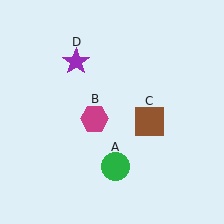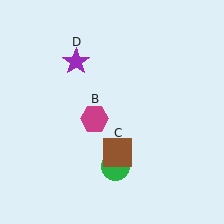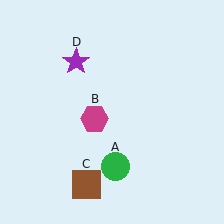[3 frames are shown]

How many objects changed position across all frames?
1 object changed position: brown square (object C).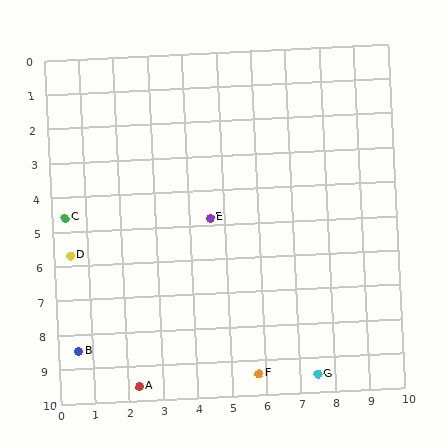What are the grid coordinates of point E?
Point E is at approximately (4.6, 4.8).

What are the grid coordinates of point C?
Point C is at approximately (0.4, 4.6).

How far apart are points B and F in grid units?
Points B and F are about 5.3 grid units apart.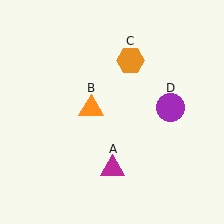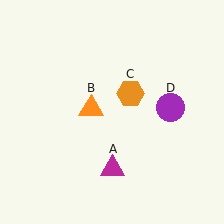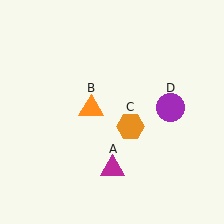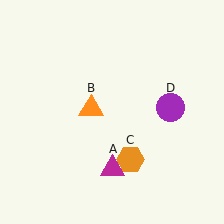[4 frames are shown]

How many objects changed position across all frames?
1 object changed position: orange hexagon (object C).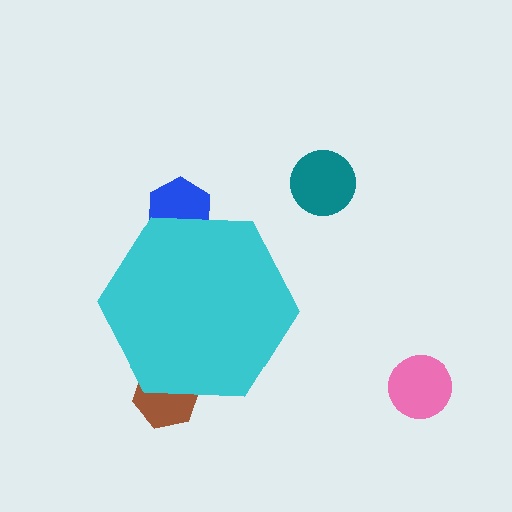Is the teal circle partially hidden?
No, the teal circle is fully visible.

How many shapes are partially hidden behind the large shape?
2 shapes are partially hidden.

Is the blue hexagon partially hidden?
Yes, the blue hexagon is partially hidden behind the cyan hexagon.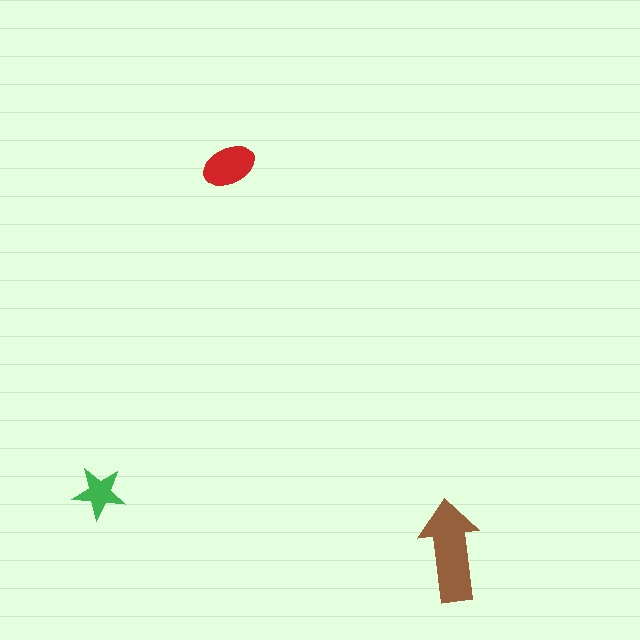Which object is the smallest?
The green star.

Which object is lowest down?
The brown arrow is bottommost.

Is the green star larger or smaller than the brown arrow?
Smaller.